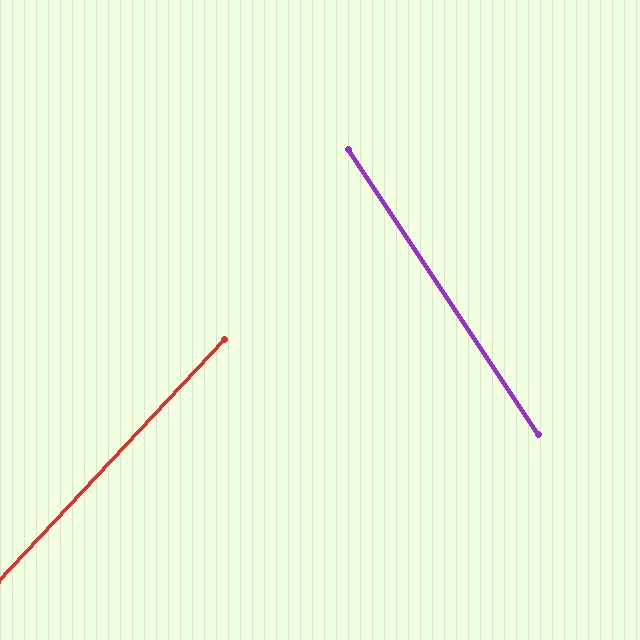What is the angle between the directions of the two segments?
Approximately 77 degrees.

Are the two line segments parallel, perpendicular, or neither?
Neither parallel nor perpendicular — they differ by about 77°.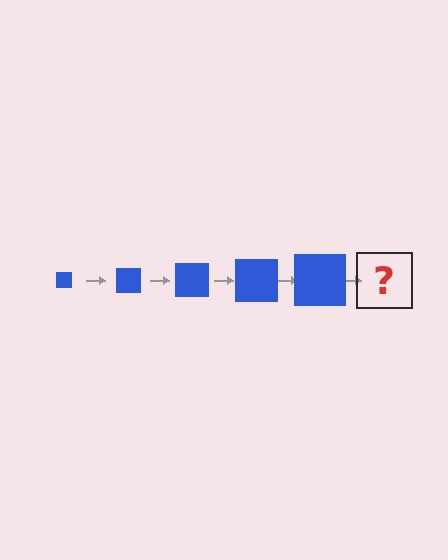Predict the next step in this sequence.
The next step is a blue square, larger than the previous one.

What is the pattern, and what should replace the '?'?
The pattern is that the square gets progressively larger each step. The '?' should be a blue square, larger than the previous one.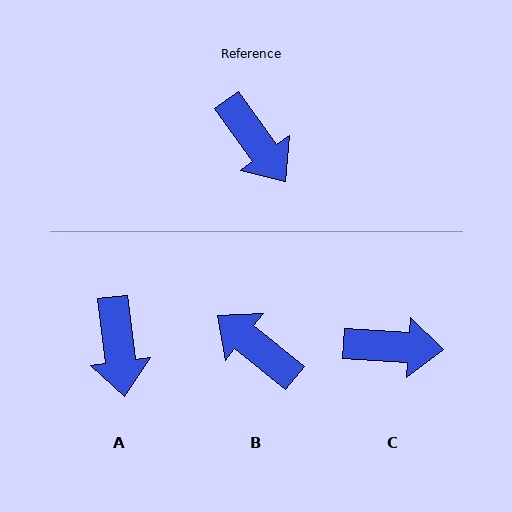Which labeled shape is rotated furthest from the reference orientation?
B, about 165 degrees away.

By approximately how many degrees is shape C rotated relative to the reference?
Approximately 50 degrees counter-clockwise.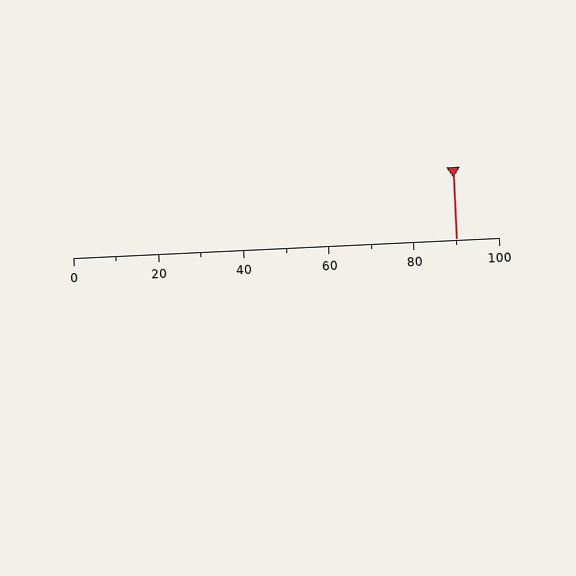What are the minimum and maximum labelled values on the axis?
The axis runs from 0 to 100.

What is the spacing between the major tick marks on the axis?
The major ticks are spaced 20 apart.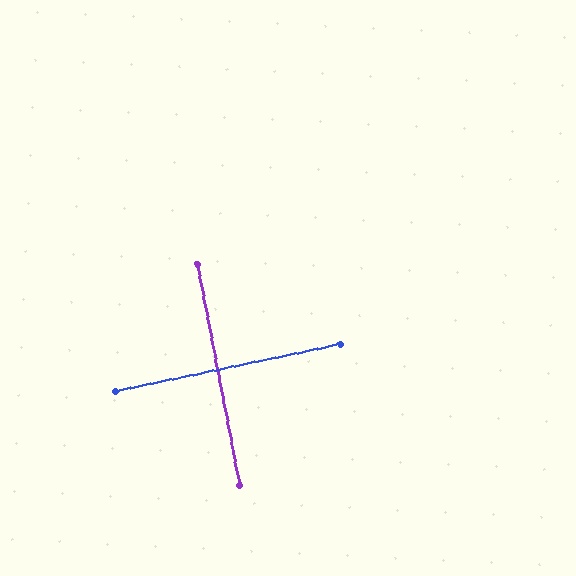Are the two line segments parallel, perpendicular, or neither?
Perpendicular — they meet at approximately 89°.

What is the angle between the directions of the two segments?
Approximately 89 degrees.